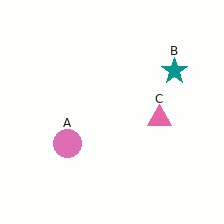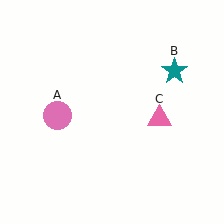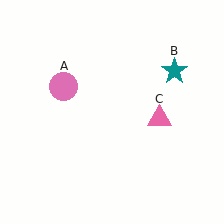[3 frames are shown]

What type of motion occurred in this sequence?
The pink circle (object A) rotated clockwise around the center of the scene.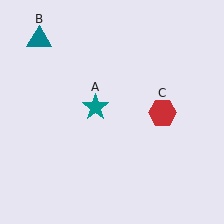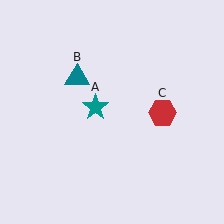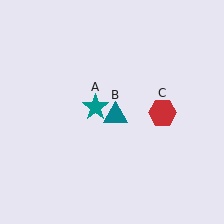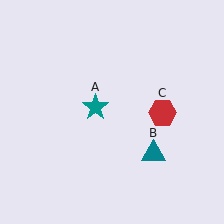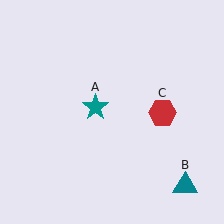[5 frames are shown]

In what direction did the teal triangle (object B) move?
The teal triangle (object B) moved down and to the right.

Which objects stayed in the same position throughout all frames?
Teal star (object A) and red hexagon (object C) remained stationary.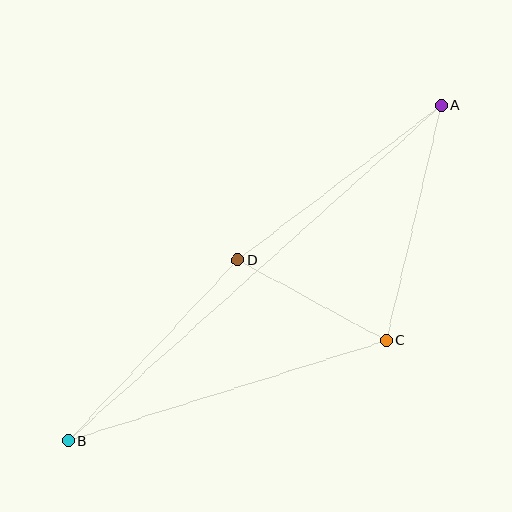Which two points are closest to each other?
Points C and D are closest to each other.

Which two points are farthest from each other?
Points A and B are farthest from each other.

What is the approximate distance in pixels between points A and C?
The distance between A and C is approximately 241 pixels.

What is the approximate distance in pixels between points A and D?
The distance between A and D is approximately 256 pixels.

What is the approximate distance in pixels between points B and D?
The distance between B and D is approximately 248 pixels.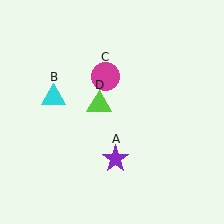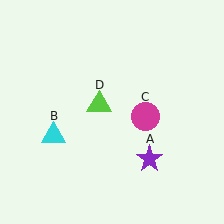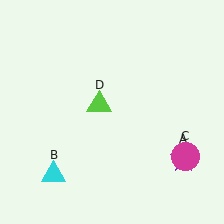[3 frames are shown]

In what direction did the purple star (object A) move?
The purple star (object A) moved right.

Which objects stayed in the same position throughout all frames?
Lime triangle (object D) remained stationary.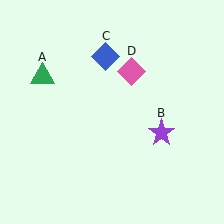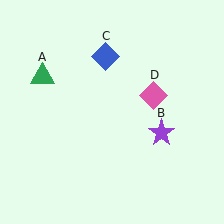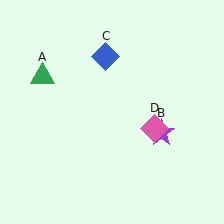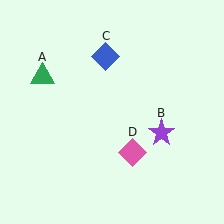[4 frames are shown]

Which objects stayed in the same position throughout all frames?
Green triangle (object A) and purple star (object B) and blue diamond (object C) remained stationary.